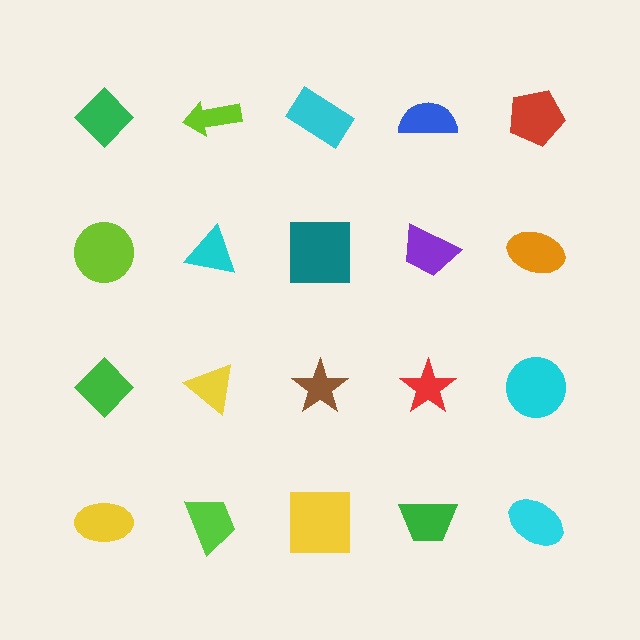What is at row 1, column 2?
A lime arrow.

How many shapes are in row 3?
5 shapes.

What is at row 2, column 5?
An orange ellipse.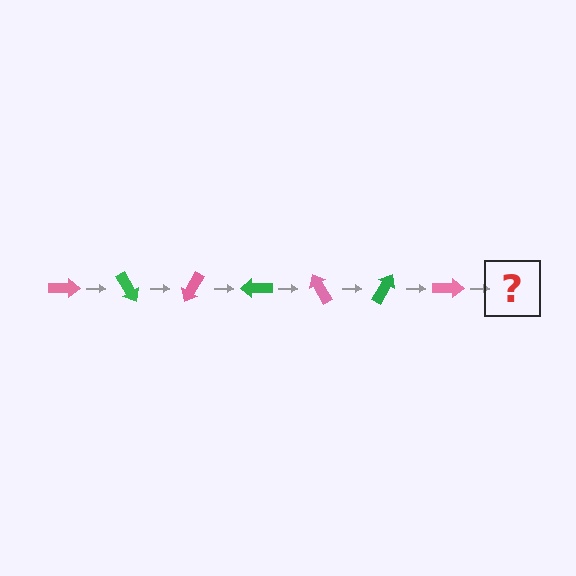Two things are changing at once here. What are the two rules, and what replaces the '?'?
The two rules are that it rotates 60 degrees each step and the color cycles through pink and green. The '?' should be a green arrow, rotated 420 degrees from the start.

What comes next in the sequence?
The next element should be a green arrow, rotated 420 degrees from the start.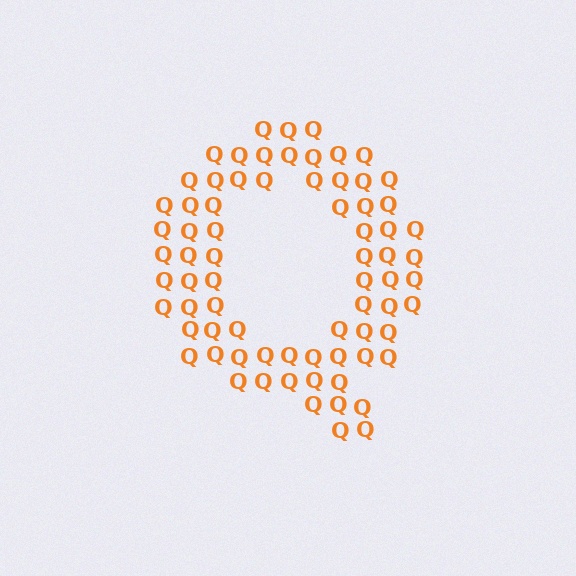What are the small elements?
The small elements are letter Q's.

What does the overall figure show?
The overall figure shows the letter Q.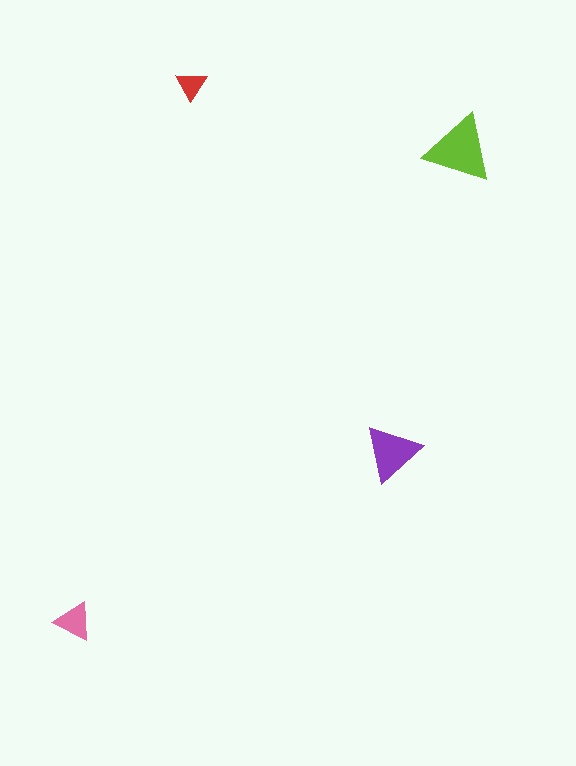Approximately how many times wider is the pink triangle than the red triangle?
About 1.5 times wider.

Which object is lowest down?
The pink triangle is bottommost.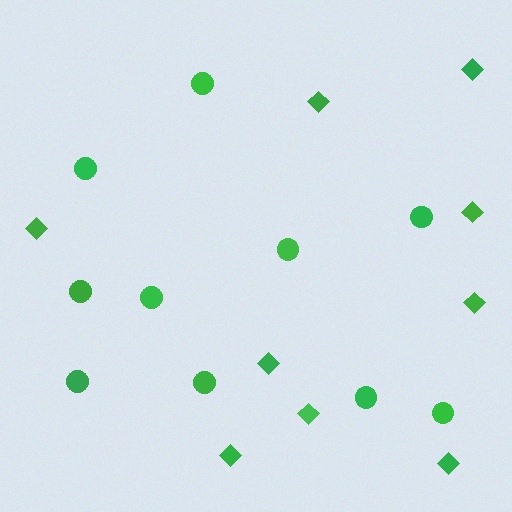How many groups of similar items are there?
There are 2 groups: one group of circles (10) and one group of diamonds (9).